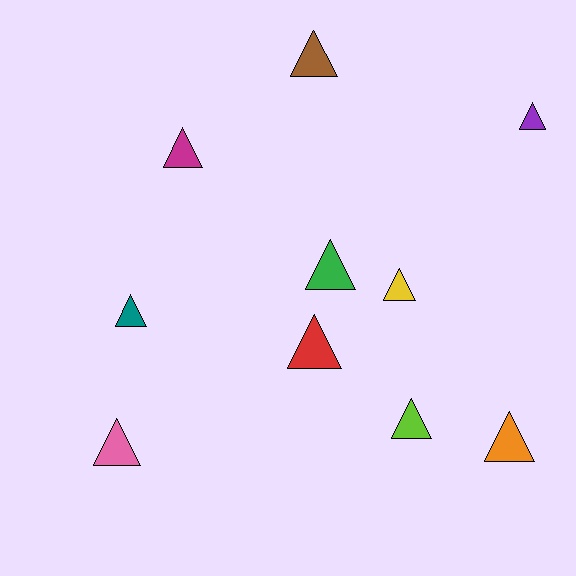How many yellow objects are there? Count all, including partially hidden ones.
There is 1 yellow object.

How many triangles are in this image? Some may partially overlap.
There are 10 triangles.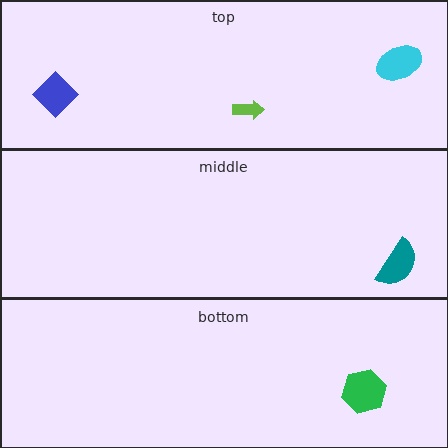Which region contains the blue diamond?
The top region.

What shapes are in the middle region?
The teal semicircle.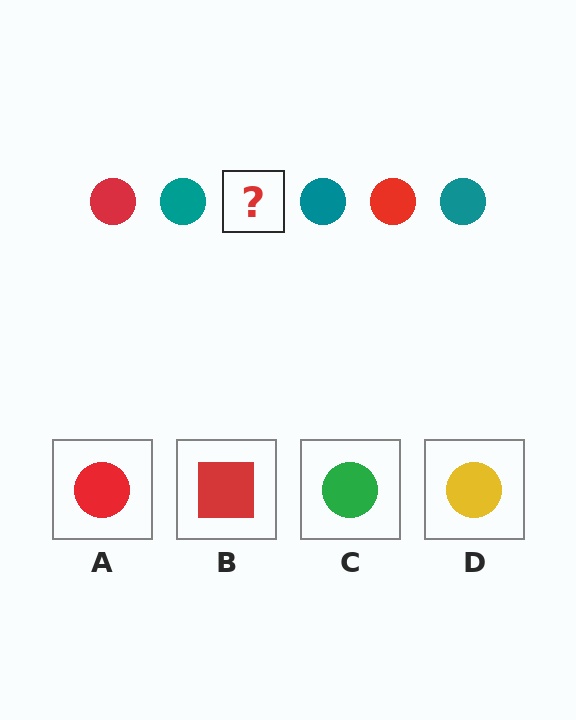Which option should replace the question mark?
Option A.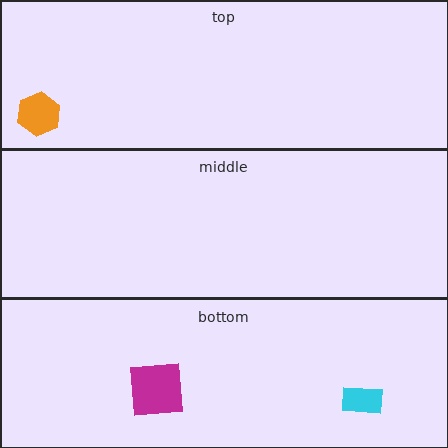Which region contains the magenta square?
The bottom region.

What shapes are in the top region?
The orange hexagon.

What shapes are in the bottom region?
The magenta square, the cyan rectangle.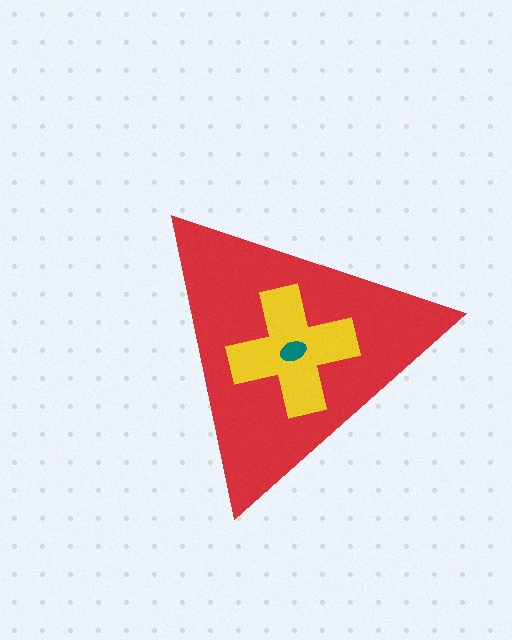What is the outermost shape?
The red triangle.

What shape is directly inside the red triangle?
The yellow cross.